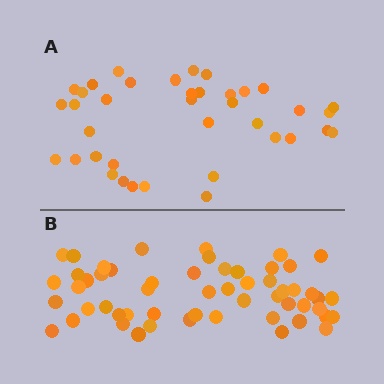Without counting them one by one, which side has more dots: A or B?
Region B (the bottom region) has more dots.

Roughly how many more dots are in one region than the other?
Region B has approximately 15 more dots than region A.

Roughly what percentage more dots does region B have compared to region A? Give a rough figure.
About 45% more.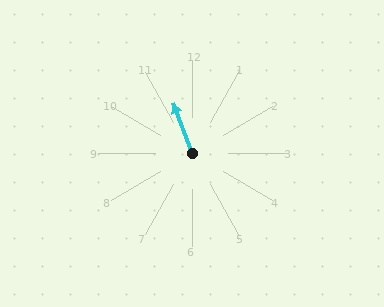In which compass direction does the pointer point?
North.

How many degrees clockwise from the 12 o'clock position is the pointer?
Approximately 340 degrees.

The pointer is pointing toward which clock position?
Roughly 11 o'clock.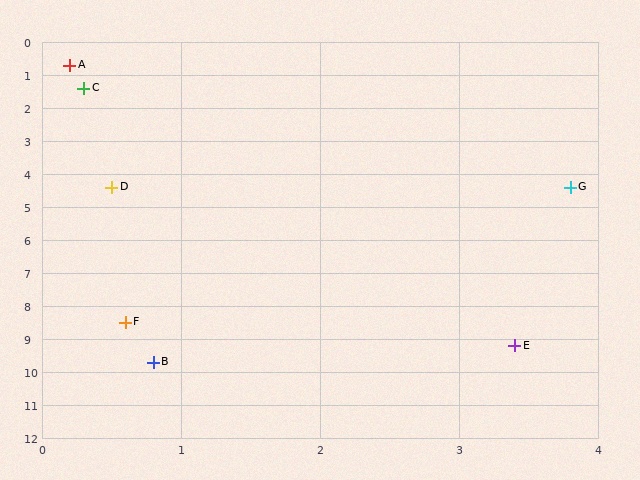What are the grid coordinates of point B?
Point B is at approximately (0.8, 9.7).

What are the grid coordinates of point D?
Point D is at approximately (0.5, 4.4).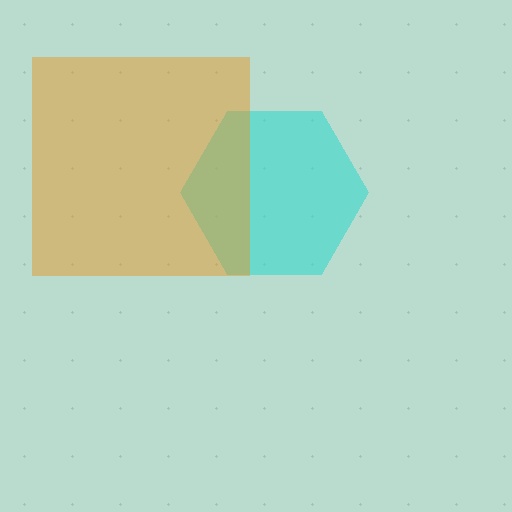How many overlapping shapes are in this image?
There are 2 overlapping shapes in the image.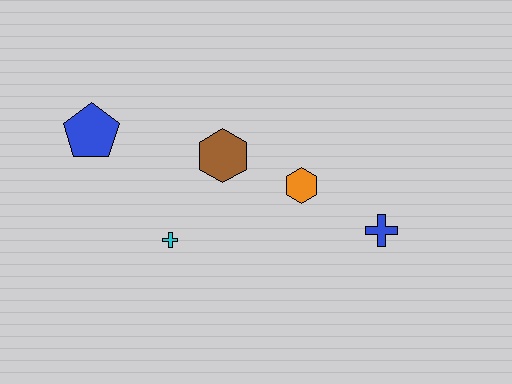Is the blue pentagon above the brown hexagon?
Yes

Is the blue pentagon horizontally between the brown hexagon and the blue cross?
No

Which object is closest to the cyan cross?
The brown hexagon is closest to the cyan cross.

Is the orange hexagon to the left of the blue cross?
Yes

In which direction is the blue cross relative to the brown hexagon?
The blue cross is to the right of the brown hexagon.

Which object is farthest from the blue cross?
The blue pentagon is farthest from the blue cross.